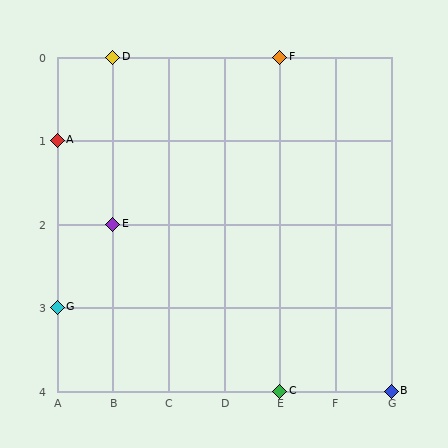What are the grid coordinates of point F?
Point F is at grid coordinates (E, 0).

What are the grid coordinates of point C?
Point C is at grid coordinates (E, 4).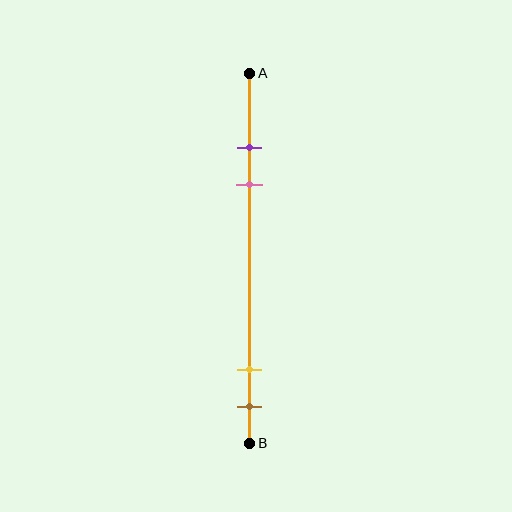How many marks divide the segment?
There are 4 marks dividing the segment.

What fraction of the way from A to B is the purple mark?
The purple mark is approximately 20% (0.2) of the way from A to B.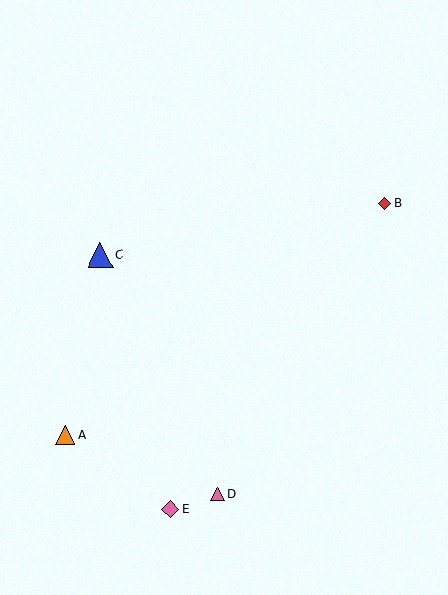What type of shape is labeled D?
Shape D is a pink triangle.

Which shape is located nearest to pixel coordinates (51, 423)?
The orange triangle (labeled A) at (65, 435) is nearest to that location.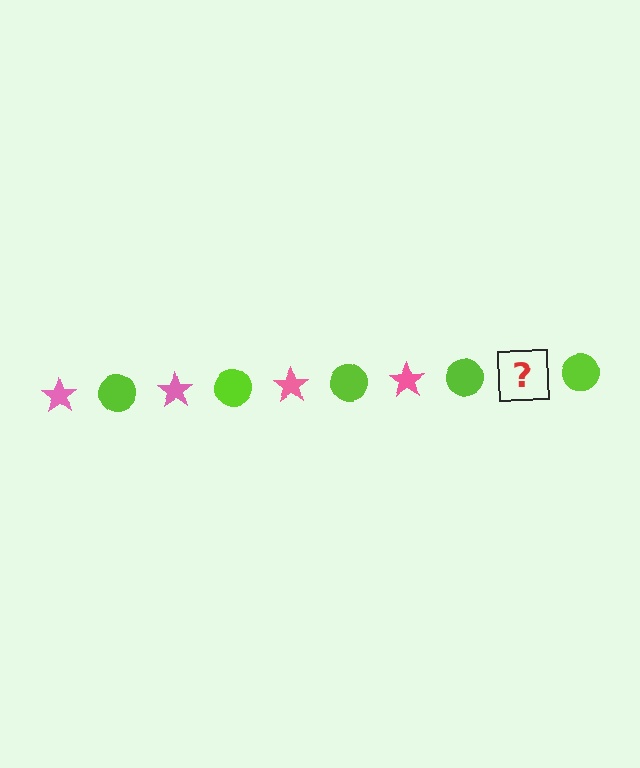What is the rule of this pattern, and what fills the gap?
The rule is that the pattern alternates between pink star and lime circle. The gap should be filled with a pink star.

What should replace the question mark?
The question mark should be replaced with a pink star.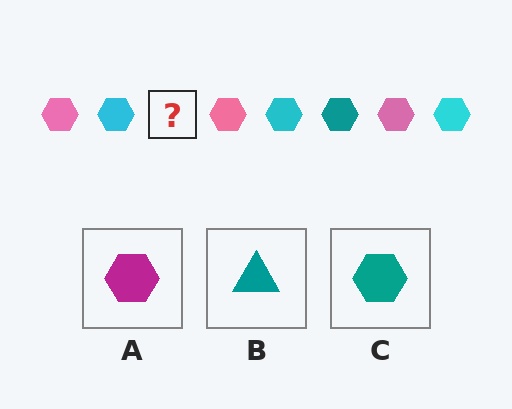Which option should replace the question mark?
Option C.